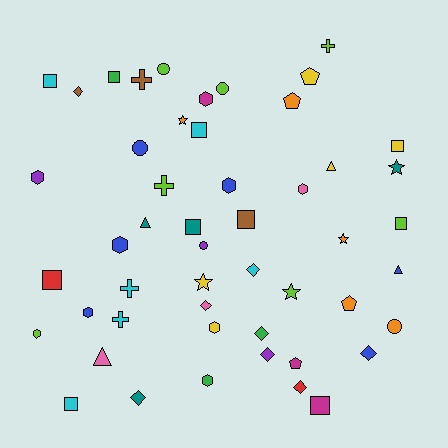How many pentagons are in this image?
There are 4 pentagons.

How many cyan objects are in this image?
There are 6 cyan objects.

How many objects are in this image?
There are 50 objects.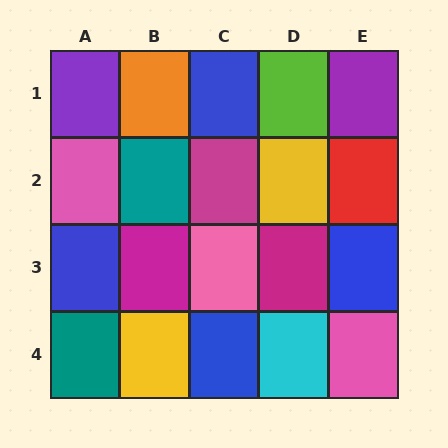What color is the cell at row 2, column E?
Red.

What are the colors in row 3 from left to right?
Blue, magenta, pink, magenta, blue.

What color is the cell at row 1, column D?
Lime.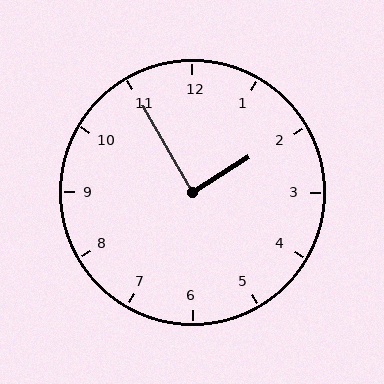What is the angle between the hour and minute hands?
Approximately 88 degrees.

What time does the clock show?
1:55.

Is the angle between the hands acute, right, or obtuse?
It is right.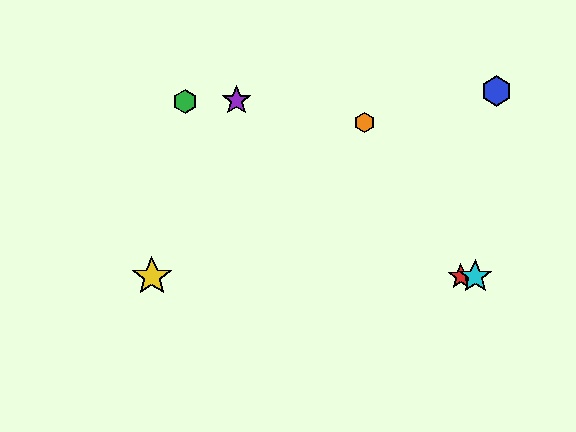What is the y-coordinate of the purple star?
The purple star is at y≈100.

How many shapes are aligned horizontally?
3 shapes (the red star, the yellow star, the cyan star) are aligned horizontally.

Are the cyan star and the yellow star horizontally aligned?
Yes, both are at y≈276.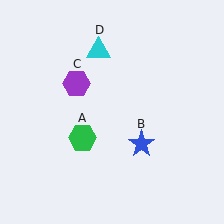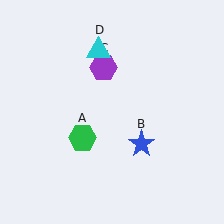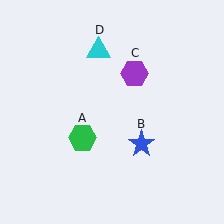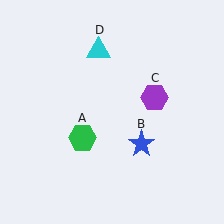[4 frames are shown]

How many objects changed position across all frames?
1 object changed position: purple hexagon (object C).